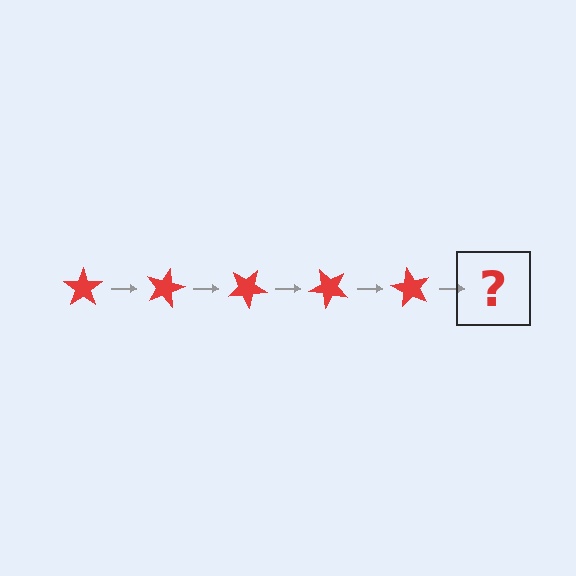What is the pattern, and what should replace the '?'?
The pattern is that the star rotates 15 degrees each step. The '?' should be a red star rotated 75 degrees.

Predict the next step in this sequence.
The next step is a red star rotated 75 degrees.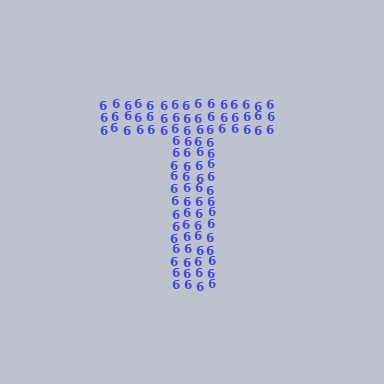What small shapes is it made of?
It is made of small digit 6's.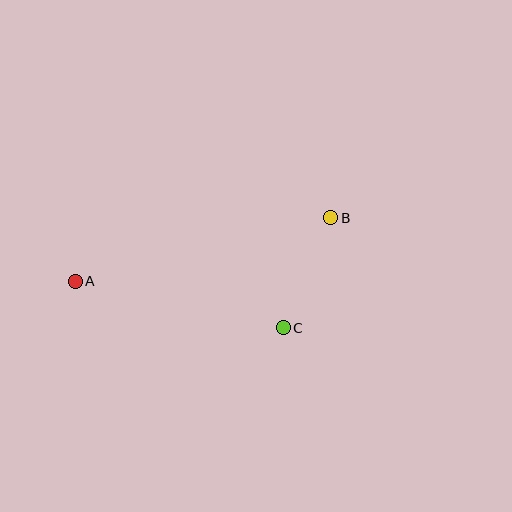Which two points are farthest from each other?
Points A and B are farthest from each other.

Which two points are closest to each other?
Points B and C are closest to each other.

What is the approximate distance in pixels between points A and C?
The distance between A and C is approximately 213 pixels.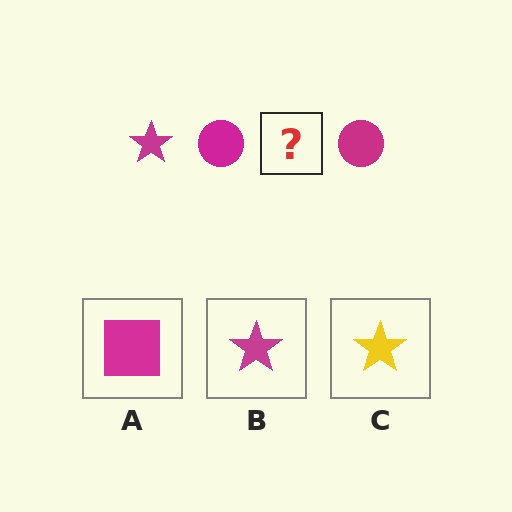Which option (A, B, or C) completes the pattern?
B.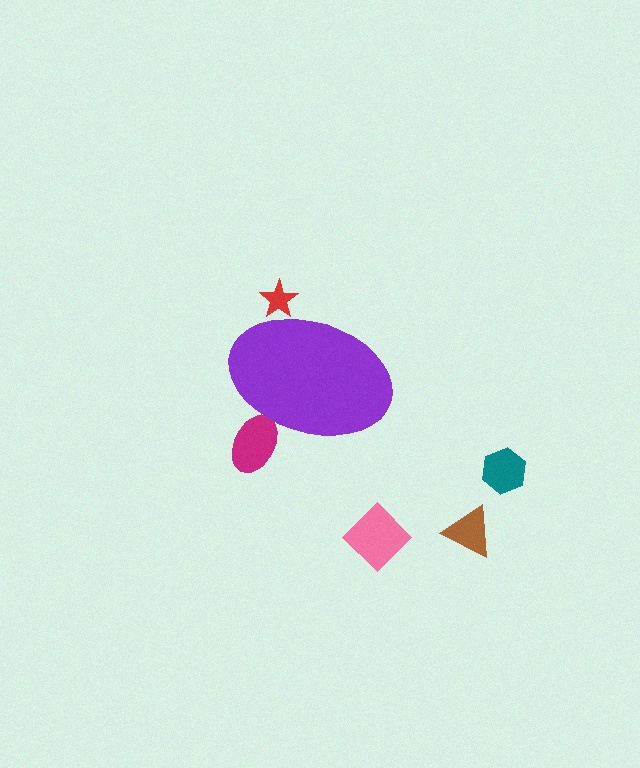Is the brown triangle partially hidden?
No, the brown triangle is fully visible.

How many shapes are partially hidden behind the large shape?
2 shapes are partially hidden.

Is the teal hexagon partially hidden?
No, the teal hexagon is fully visible.